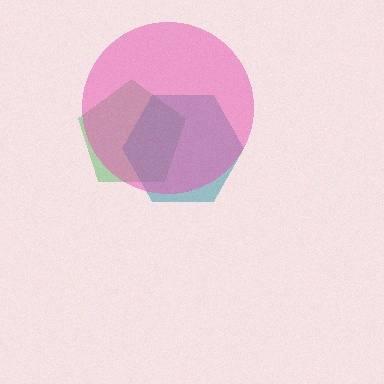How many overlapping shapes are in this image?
There are 3 overlapping shapes in the image.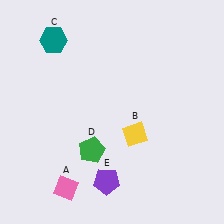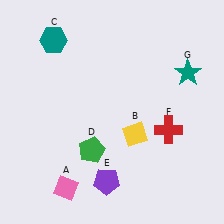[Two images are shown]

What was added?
A red cross (F), a teal star (G) were added in Image 2.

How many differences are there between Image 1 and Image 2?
There are 2 differences between the two images.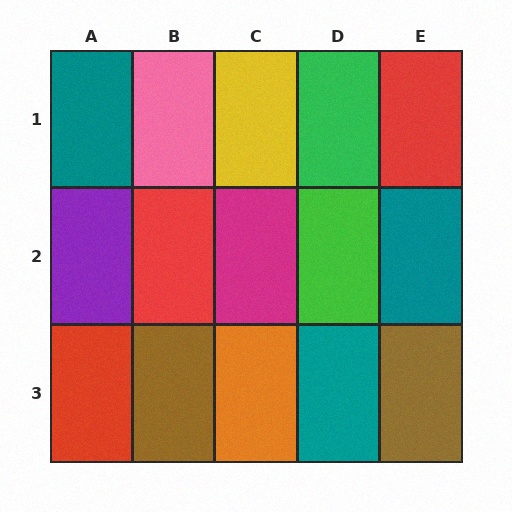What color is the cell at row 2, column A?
Purple.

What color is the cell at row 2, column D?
Green.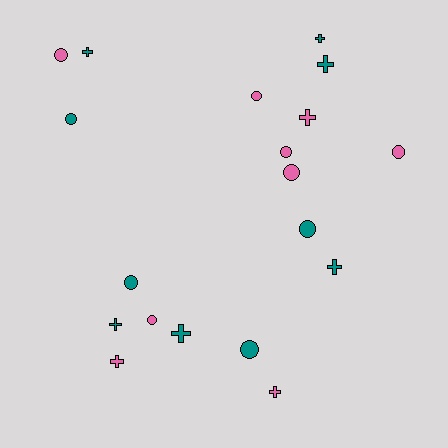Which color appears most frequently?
Teal, with 10 objects.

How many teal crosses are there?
There are 6 teal crosses.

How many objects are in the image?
There are 19 objects.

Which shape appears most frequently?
Circle, with 10 objects.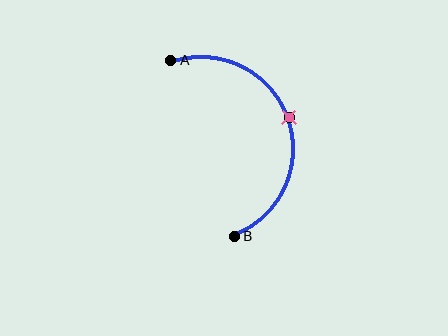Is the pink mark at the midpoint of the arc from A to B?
Yes. The pink mark lies on the arc at equal arc-length from both A and B — it is the arc midpoint.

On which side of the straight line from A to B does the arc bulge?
The arc bulges to the right of the straight line connecting A and B.